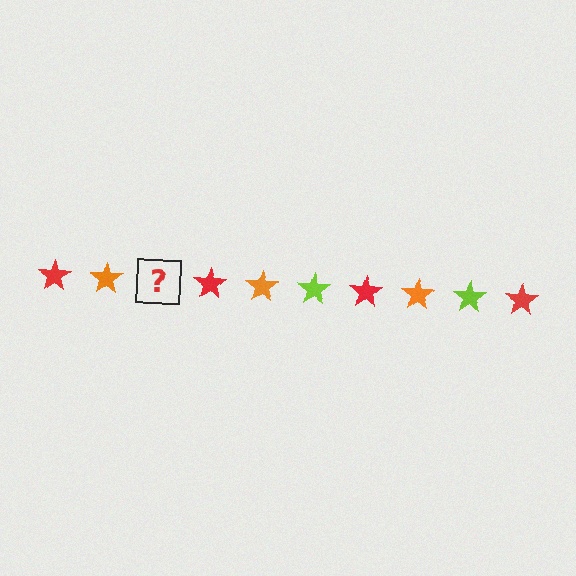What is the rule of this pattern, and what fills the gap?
The rule is that the pattern cycles through red, orange, lime stars. The gap should be filled with a lime star.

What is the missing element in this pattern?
The missing element is a lime star.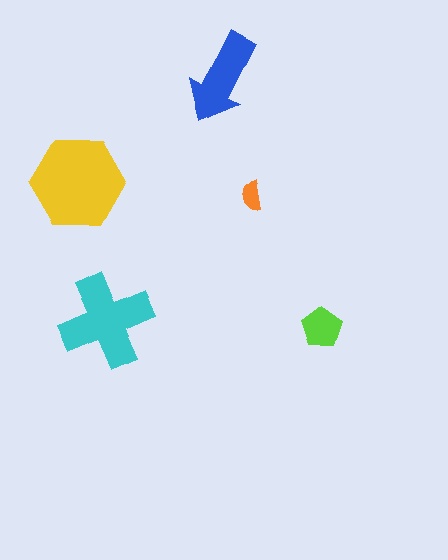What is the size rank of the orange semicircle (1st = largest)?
5th.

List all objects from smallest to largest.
The orange semicircle, the lime pentagon, the blue arrow, the cyan cross, the yellow hexagon.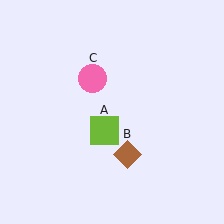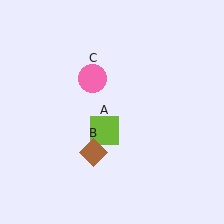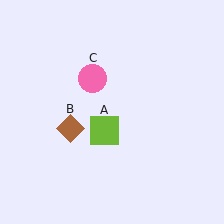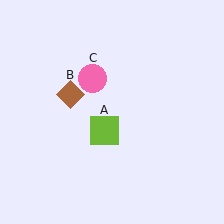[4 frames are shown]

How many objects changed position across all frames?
1 object changed position: brown diamond (object B).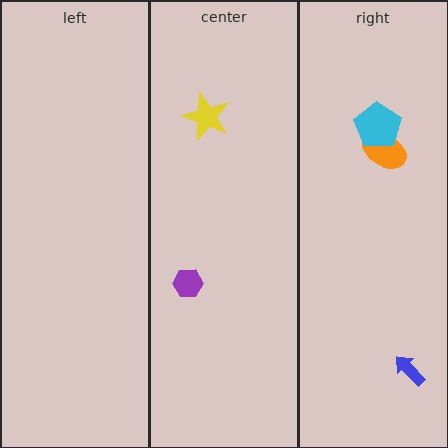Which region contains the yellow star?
The center region.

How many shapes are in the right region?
3.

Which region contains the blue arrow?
The right region.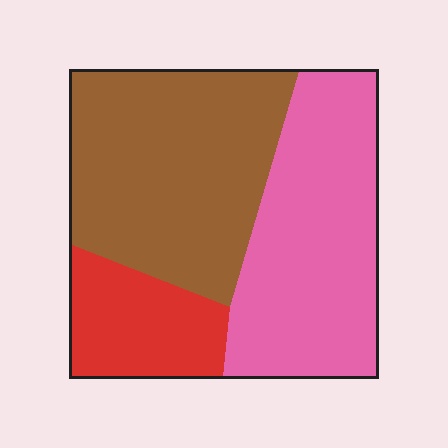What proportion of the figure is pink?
Pink covers around 40% of the figure.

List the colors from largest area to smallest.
From largest to smallest: brown, pink, red.